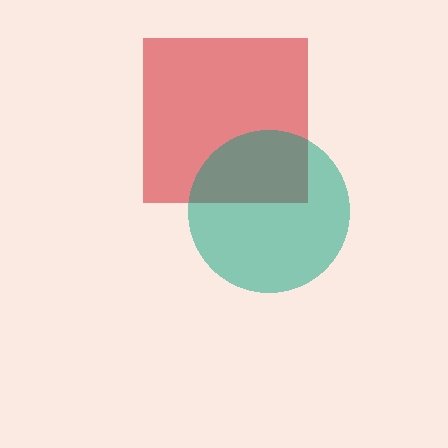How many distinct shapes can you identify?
There are 2 distinct shapes: a red square, a teal circle.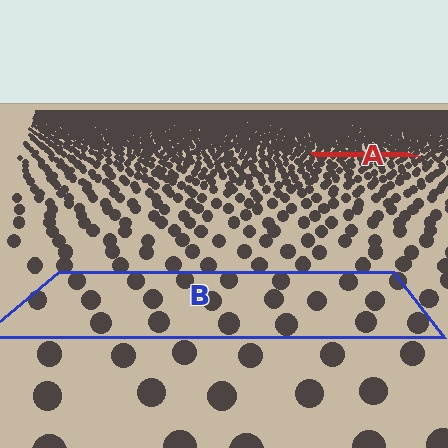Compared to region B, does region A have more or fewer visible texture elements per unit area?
Region A has more texture elements per unit area — they are packed more densely because it is farther away.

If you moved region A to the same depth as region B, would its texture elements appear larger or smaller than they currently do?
They would appear larger. At a closer depth, the same texture elements are projected at a bigger on-screen size.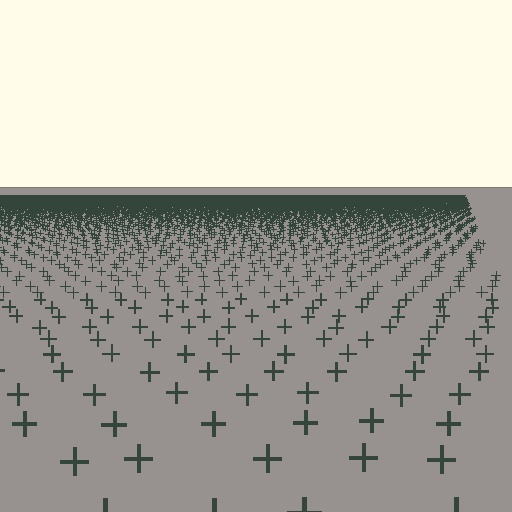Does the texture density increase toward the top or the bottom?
Density increases toward the top.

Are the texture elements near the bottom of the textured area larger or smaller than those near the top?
Larger. Near the bottom, elements are closer to the viewer and appear at a bigger on-screen size.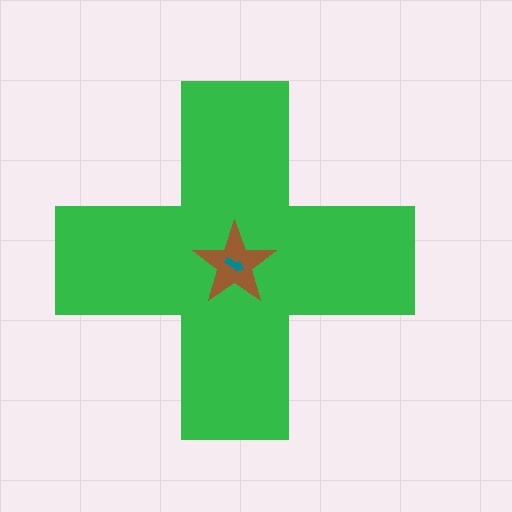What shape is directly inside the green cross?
The brown star.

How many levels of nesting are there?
3.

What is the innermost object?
The teal arrow.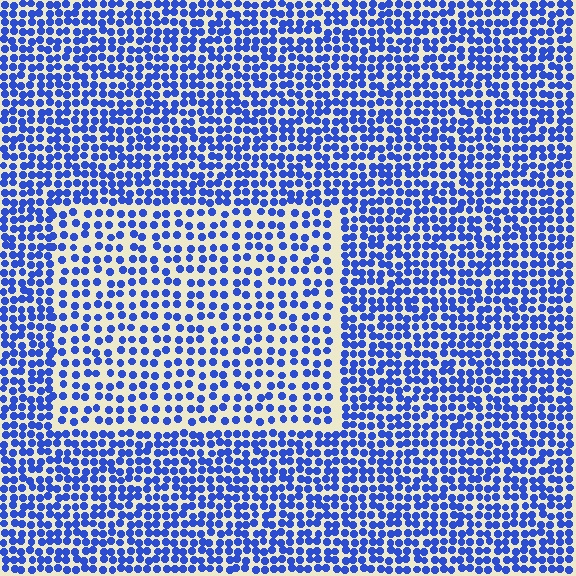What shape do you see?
I see a rectangle.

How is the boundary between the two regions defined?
The boundary is defined by a change in element density (approximately 1.7x ratio). All elements are the same color, size, and shape.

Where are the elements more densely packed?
The elements are more densely packed outside the rectangle boundary.